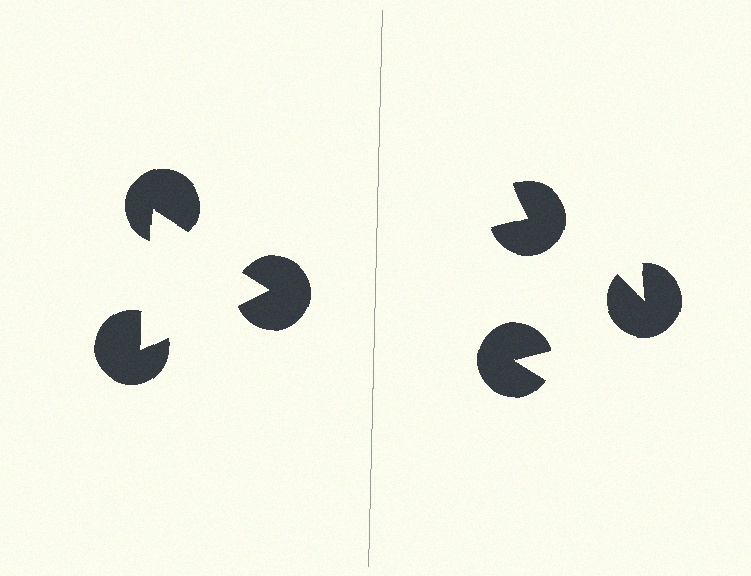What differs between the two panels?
The pac-man discs are positioned identically on both sides; only the wedge orientations differ. On the left they align to a triangle; on the right they are misaligned.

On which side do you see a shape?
An illusory triangle appears on the left side. On the right side the wedge cuts are rotated, so no coherent shape forms.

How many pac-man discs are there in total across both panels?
6 — 3 on each side.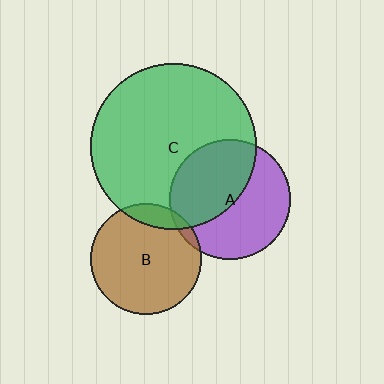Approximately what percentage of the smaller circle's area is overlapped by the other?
Approximately 5%.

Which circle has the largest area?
Circle C (green).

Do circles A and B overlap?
Yes.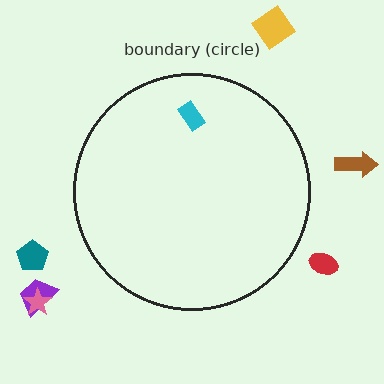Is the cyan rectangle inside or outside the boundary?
Inside.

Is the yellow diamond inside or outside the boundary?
Outside.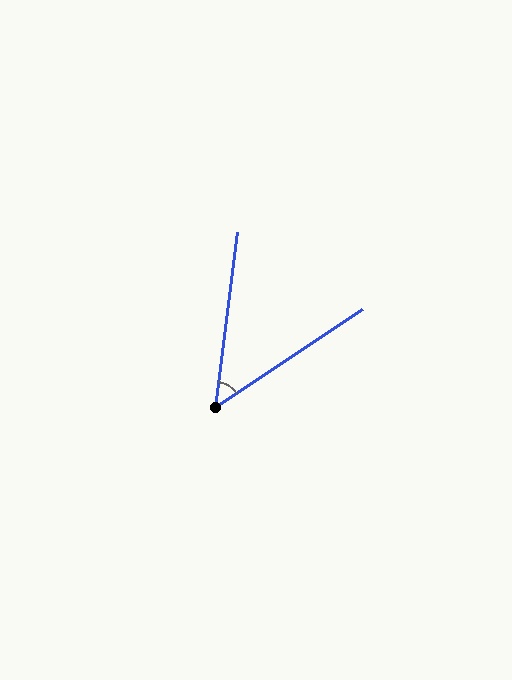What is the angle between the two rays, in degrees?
Approximately 49 degrees.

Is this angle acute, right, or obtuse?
It is acute.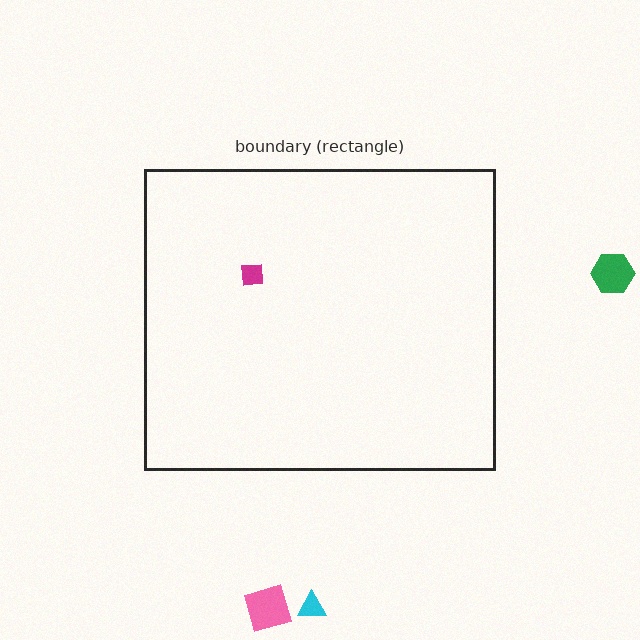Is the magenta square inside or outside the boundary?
Inside.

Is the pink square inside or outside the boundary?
Outside.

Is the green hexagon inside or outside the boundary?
Outside.